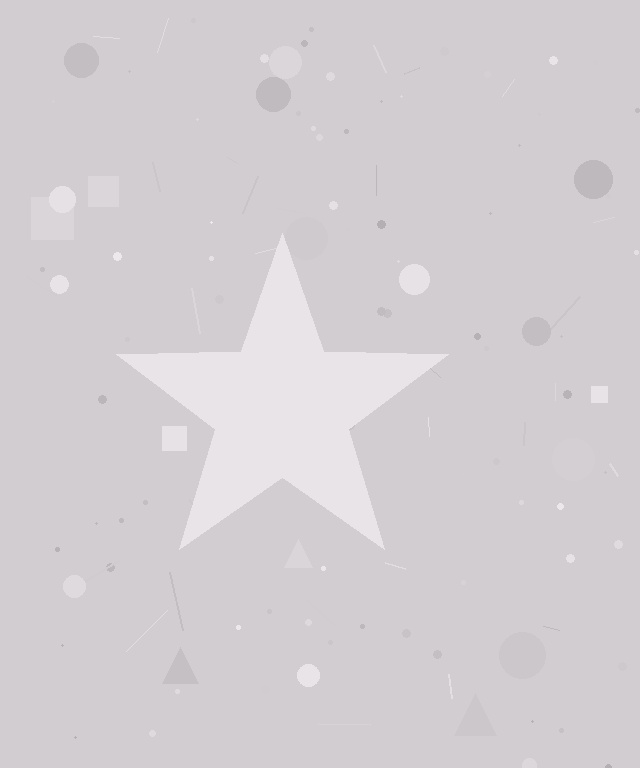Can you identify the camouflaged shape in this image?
The camouflaged shape is a star.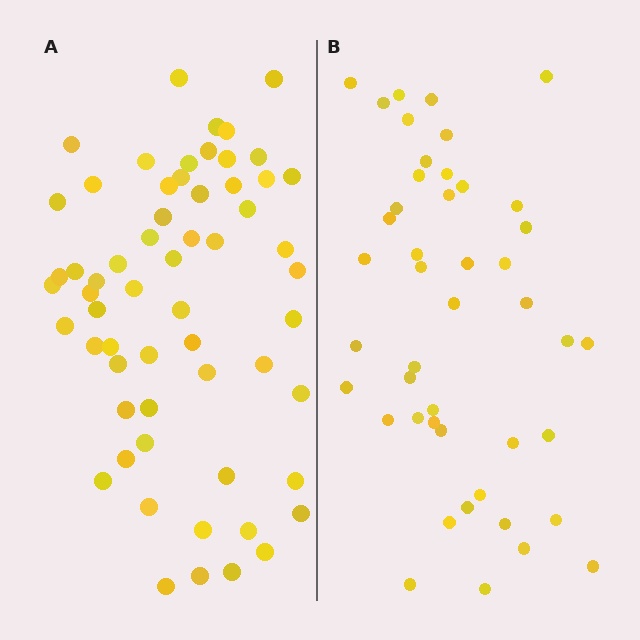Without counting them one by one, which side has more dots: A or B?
Region A (the left region) has more dots.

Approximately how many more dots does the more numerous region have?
Region A has approximately 15 more dots than region B.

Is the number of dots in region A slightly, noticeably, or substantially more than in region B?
Region A has noticeably more, but not dramatically so. The ratio is roughly 1.3 to 1.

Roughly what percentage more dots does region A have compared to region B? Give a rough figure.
About 35% more.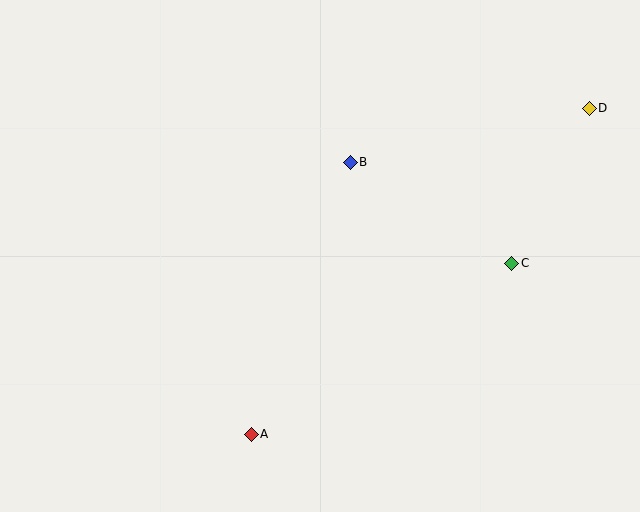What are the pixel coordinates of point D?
Point D is at (589, 108).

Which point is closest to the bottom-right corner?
Point C is closest to the bottom-right corner.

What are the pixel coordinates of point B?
Point B is at (350, 162).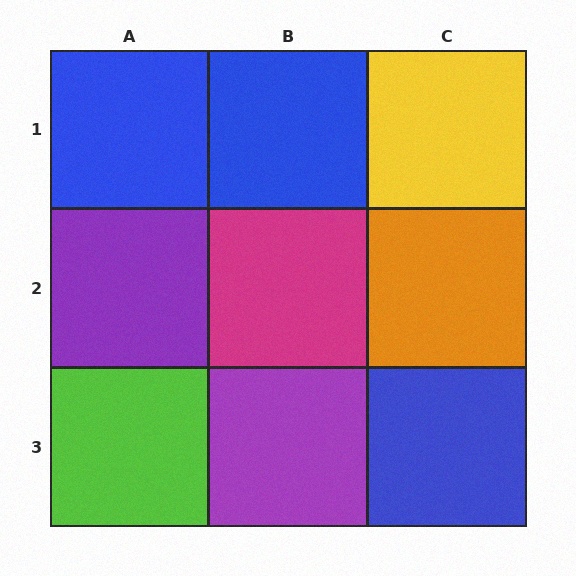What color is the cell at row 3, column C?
Blue.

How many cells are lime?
1 cell is lime.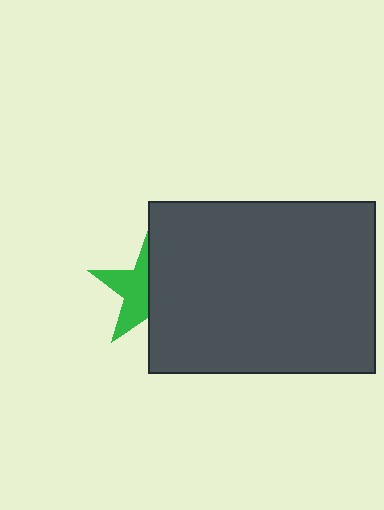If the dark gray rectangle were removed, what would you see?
You would see the complete green star.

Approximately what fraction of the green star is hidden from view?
Roughly 53% of the green star is hidden behind the dark gray rectangle.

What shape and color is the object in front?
The object in front is a dark gray rectangle.